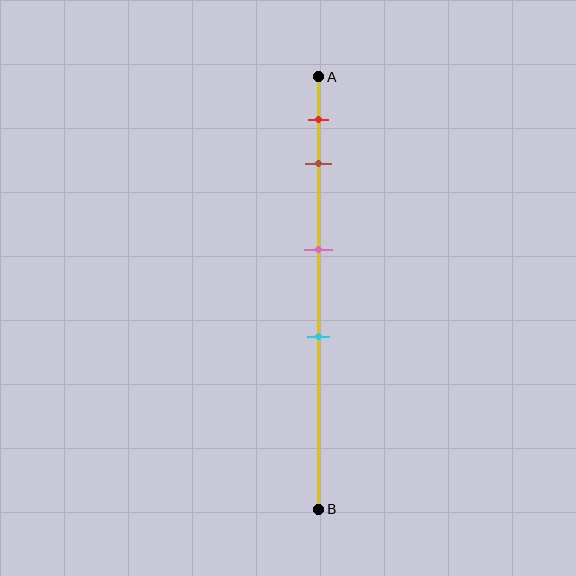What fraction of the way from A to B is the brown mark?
The brown mark is approximately 20% (0.2) of the way from A to B.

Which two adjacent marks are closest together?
The red and brown marks are the closest adjacent pair.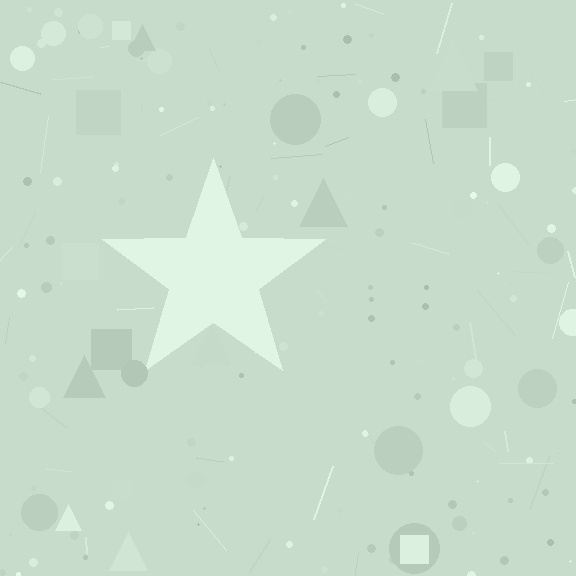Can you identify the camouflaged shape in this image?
The camouflaged shape is a star.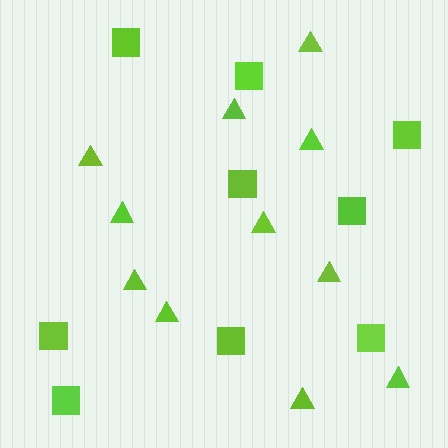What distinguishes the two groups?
There are 2 groups: one group of squares (9) and one group of triangles (11).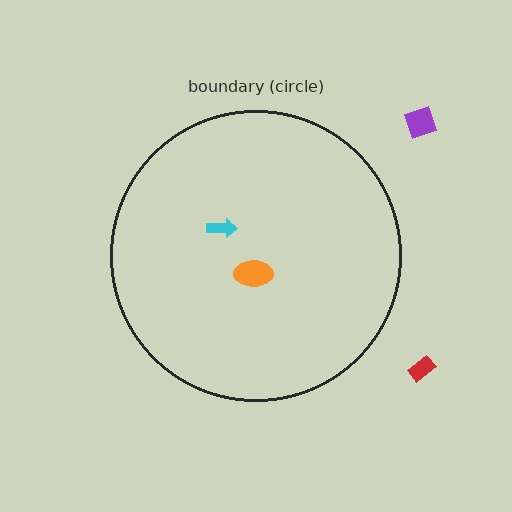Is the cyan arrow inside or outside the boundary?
Inside.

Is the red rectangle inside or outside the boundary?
Outside.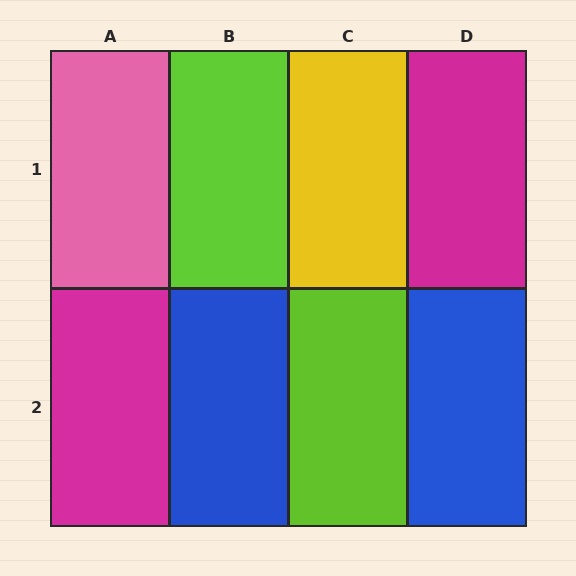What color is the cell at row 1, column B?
Lime.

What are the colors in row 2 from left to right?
Magenta, blue, lime, blue.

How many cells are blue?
2 cells are blue.